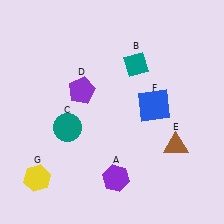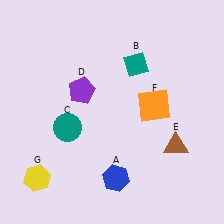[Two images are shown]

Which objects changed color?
A changed from purple to blue. F changed from blue to orange.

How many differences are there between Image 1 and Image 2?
There are 2 differences between the two images.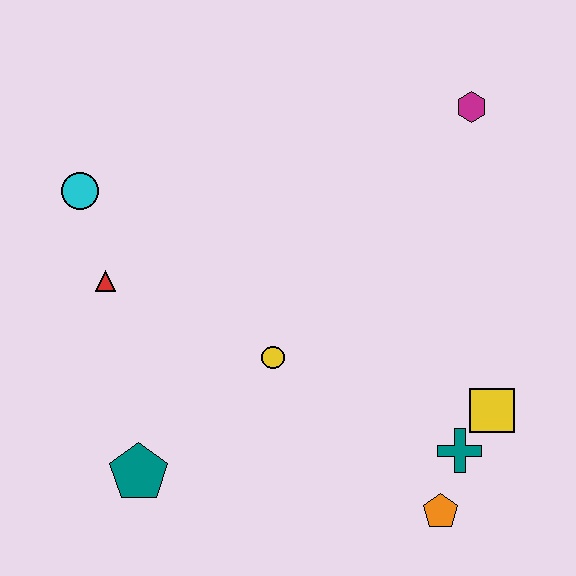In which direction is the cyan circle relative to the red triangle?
The cyan circle is above the red triangle.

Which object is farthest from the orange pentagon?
The cyan circle is farthest from the orange pentagon.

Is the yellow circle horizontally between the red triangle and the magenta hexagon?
Yes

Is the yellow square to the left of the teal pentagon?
No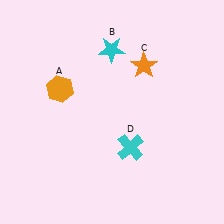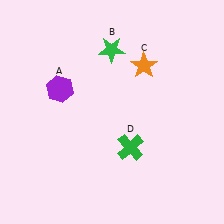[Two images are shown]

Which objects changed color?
A changed from orange to purple. B changed from cyan to green. D changed from cyan to green.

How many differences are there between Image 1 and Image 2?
There are 3 differences between the two images.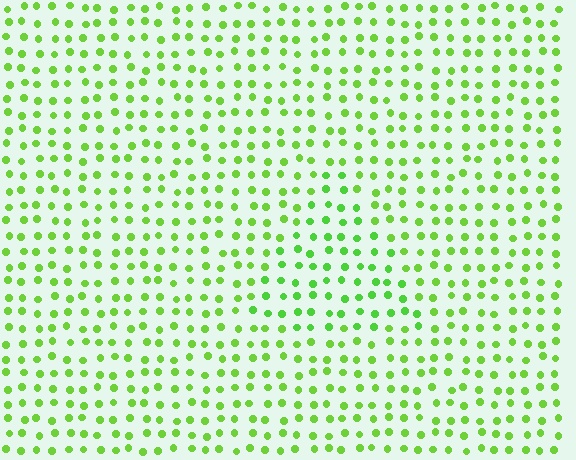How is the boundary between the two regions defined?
The boundary is defined purely by a slight shift in hue (about 14 degrees). Spacing, size, and orientation are identical on both sides.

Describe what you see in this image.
The image is filled with small lime elements in a uniform arrangement. A triangle-shaped region is visible where the elements are tinted to a slightly different hue, forming a subtle color boundary.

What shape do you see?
I see a triangle.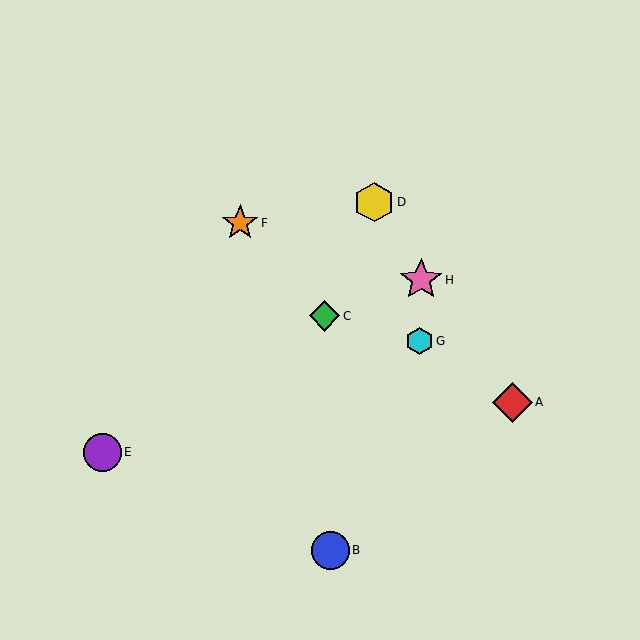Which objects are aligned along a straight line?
Objects A, F, G are aligned along a straight line.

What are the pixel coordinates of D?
Object D is at (374, 202).